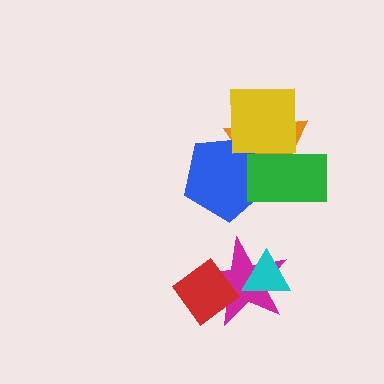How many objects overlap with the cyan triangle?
1 object overlaps with the cyan triangle.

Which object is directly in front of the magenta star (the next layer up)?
The cyan triangle is directly in front of the magenta star.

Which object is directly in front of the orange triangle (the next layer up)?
The blue pentagon is directly in front of the orange triangle.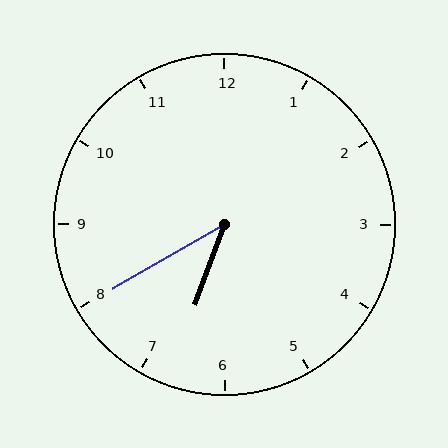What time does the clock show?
6:40.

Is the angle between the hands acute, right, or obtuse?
It is acute.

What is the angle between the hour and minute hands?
Approximately 40 degrees.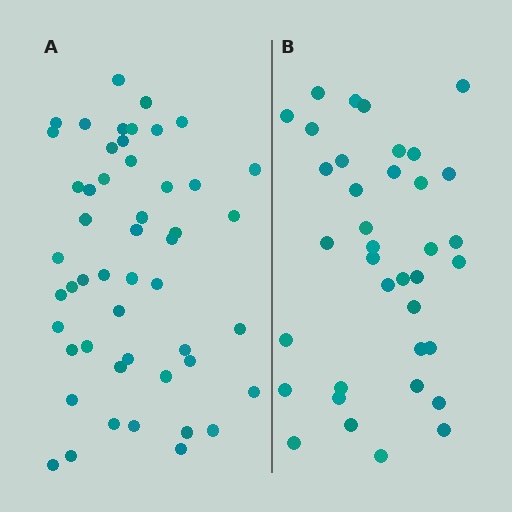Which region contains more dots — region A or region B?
Region A (the left region) has more dots.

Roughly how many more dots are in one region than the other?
Region A has approximately 15 more dots than region B.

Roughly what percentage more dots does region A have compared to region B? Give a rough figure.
About 35% more.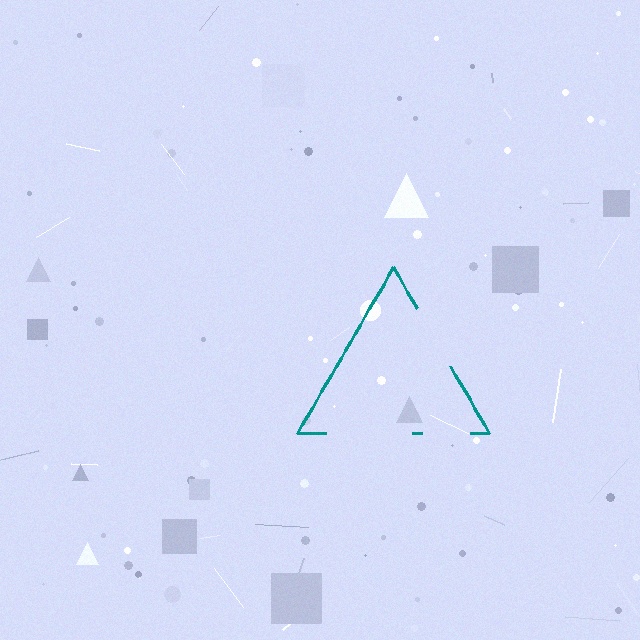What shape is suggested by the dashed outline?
The dashed outline suggests a triangle.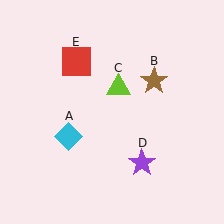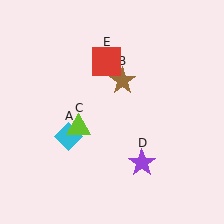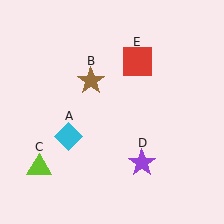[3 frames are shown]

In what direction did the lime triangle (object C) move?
The lime triangle (object C) moved down and to the left.